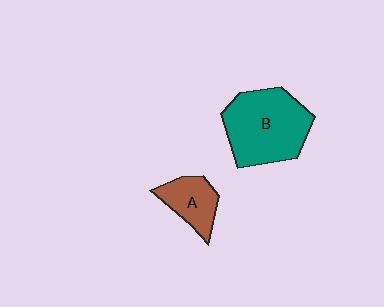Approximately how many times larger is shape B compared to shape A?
Approximately 2.2 times.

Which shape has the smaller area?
Shape A (brown).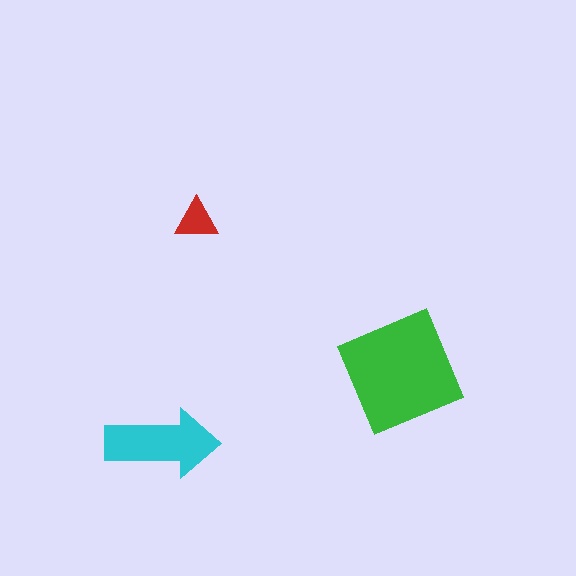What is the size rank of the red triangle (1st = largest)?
3rd.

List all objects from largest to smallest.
The green square, the cyan arrow, the red triangle.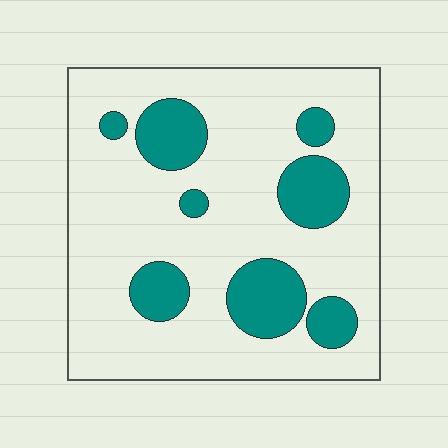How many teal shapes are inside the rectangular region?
8.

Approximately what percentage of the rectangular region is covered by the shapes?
Approximately 20%.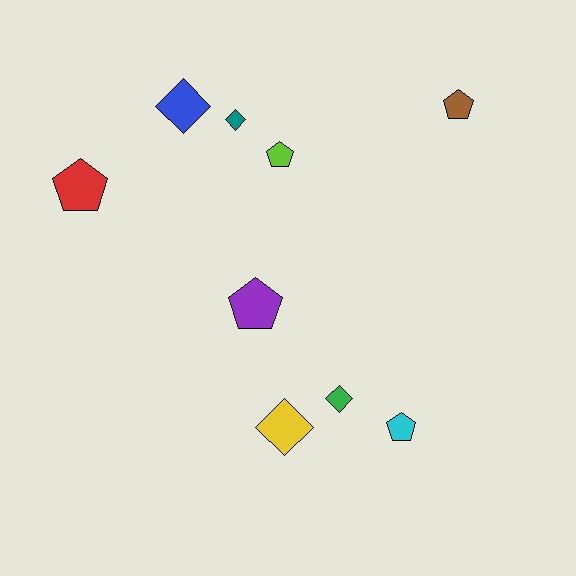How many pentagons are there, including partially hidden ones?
There are 5 pentagons.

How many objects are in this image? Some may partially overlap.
There are 9 objects.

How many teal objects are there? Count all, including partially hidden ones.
There is 1 teal object.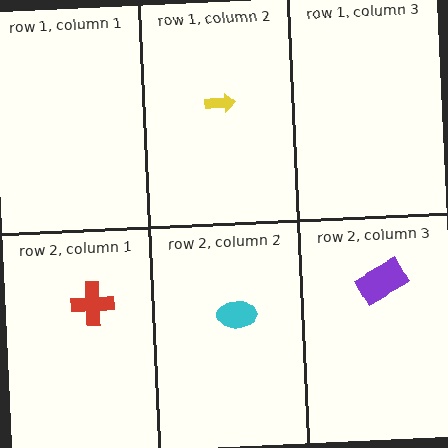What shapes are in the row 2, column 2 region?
The cyan ellipse.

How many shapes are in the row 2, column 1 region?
1.